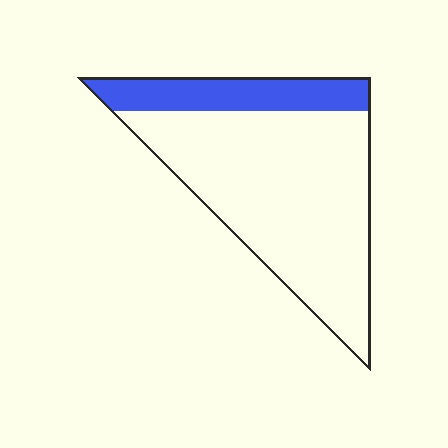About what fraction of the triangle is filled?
About one fifth (1/5).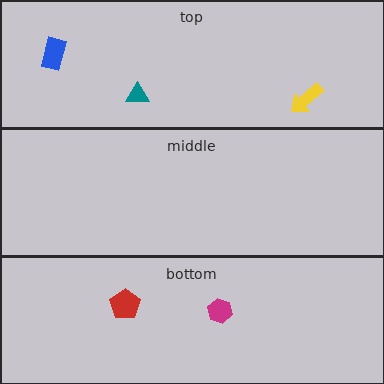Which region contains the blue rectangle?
The top region.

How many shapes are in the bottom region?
2.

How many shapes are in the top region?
3.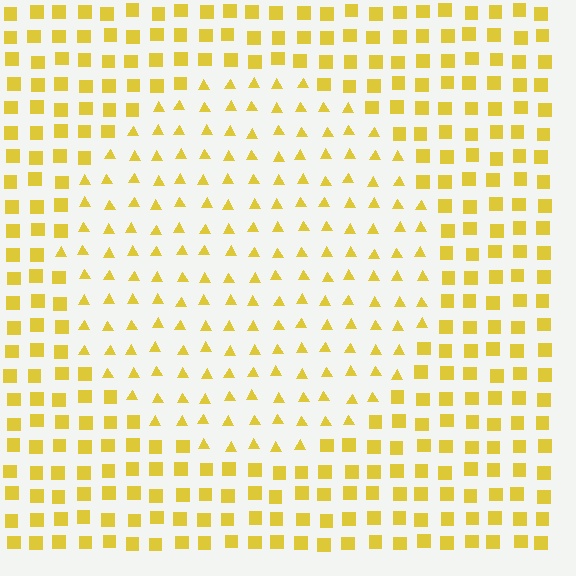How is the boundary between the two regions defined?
The boundary is defined by a change in element shape: triangles inside vs. squares outside. All elements share the same color and spacing.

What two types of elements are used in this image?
The image uses triangles inside the circle region and squares outside it.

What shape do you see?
I see a circle.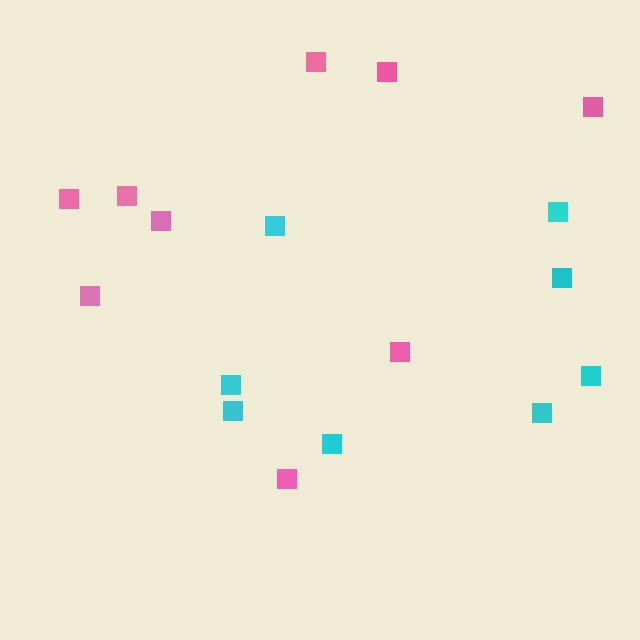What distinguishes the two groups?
There are 2 groups: one group of cyan squares (8) and one group of pink squares (9).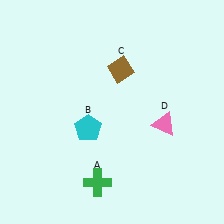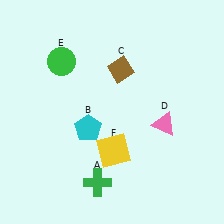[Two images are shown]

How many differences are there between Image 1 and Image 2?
There are 2 differences between the two images.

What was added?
A green circle (E), a yellow square (F) were added in Image 2.